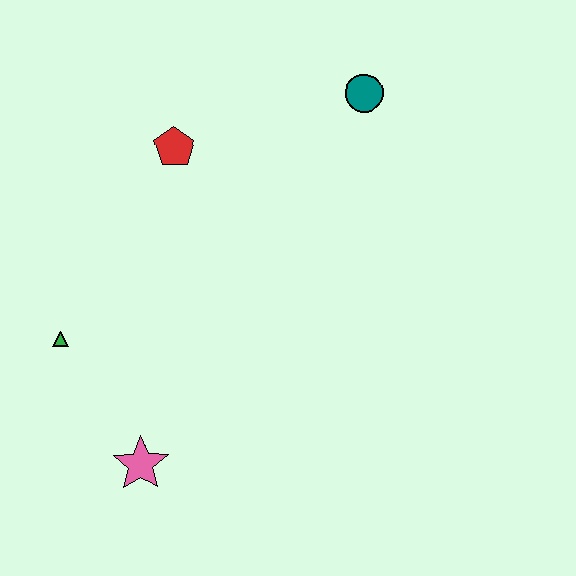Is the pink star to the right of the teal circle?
No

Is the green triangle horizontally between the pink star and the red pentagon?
No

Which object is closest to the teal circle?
The red pentagon is closest to the teal circle.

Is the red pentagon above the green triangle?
Yes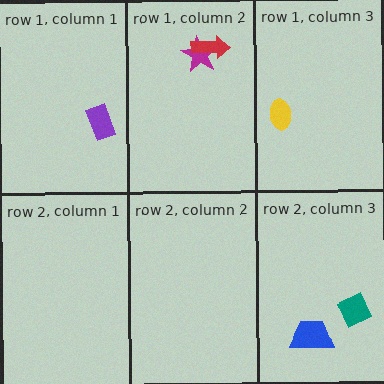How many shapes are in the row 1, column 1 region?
1.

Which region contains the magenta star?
The row 1, column 2 region.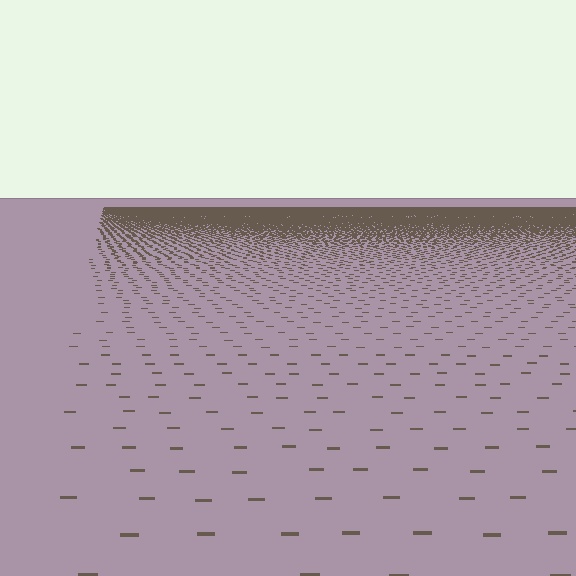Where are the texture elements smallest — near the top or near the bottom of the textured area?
Near the top.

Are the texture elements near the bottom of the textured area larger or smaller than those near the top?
Larger. Near the bottom, elements are closer to the viewer and appear at a bigger on-screen size.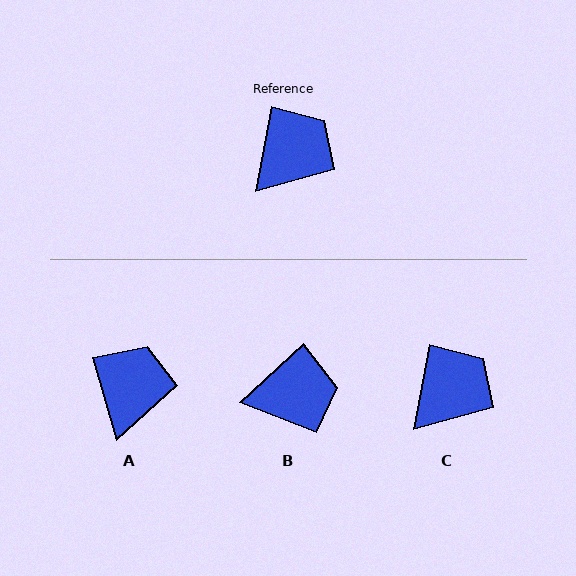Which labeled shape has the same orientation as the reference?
C.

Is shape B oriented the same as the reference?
No, it is off by about 37 degrees.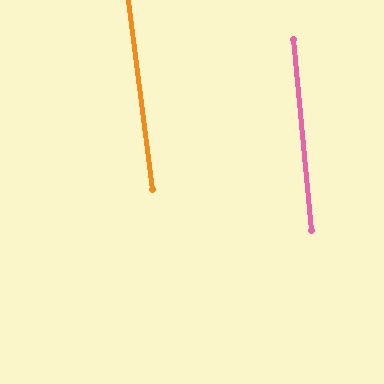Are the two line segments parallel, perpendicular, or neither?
Parallel — their directions differ by only 1.5°.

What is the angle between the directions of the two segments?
Approximately 2 degrees.